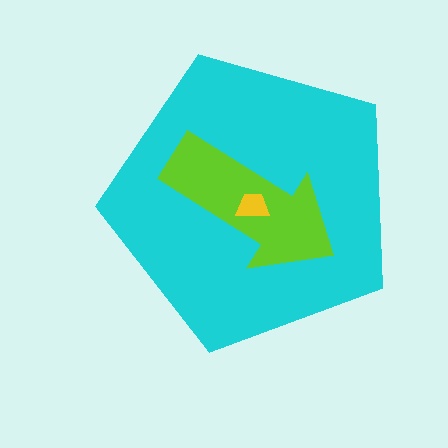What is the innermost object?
The yellow trapezoid.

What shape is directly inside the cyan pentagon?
The lime arrow.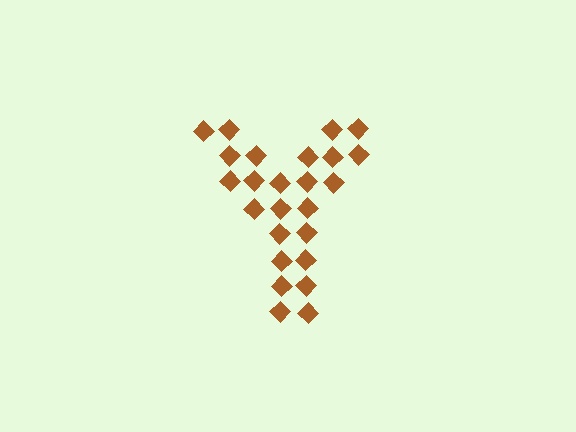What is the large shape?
The large shape is the letter Y.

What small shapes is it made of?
It is made of small diamonds.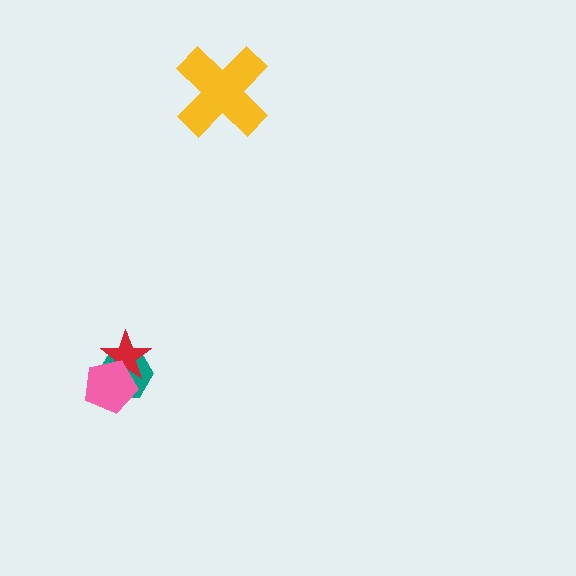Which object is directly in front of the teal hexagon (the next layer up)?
The red star is directly in front of the teal hexagon.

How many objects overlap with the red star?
2 objects overlap with the red star.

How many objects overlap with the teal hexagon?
2 objects overlap with the teal hexagon.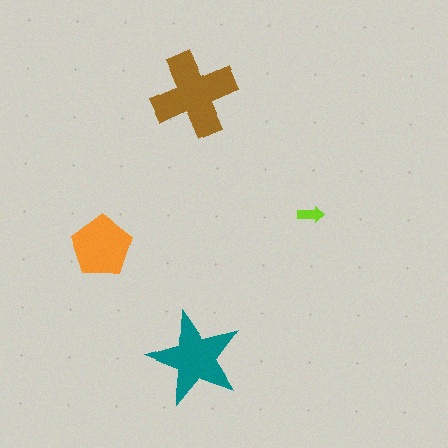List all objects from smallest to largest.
The lime arrow, the orange pentagon, the teal star, the brown cross.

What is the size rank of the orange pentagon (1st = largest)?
3rd.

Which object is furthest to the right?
The lime arrow is rightmost.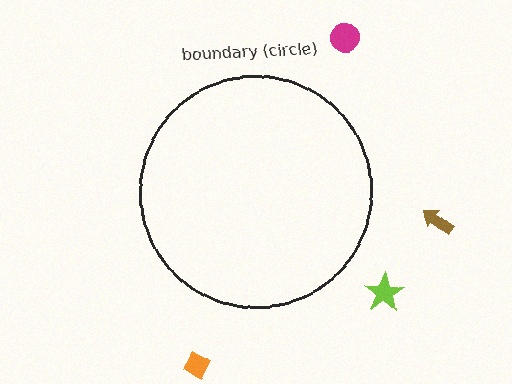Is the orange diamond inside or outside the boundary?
Outside.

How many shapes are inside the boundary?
0 inside, 4 outside.